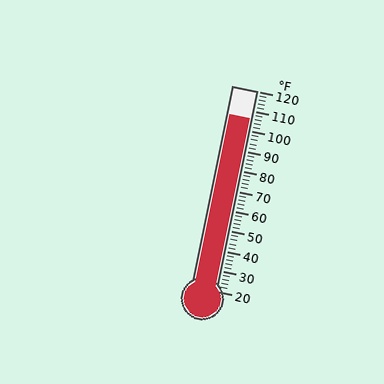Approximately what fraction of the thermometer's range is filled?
The thermometer is filled to approximately 85% of its range.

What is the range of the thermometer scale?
The thermometer scale ranges from 20°F to 120°F.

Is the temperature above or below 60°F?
The temperature is above 60°F.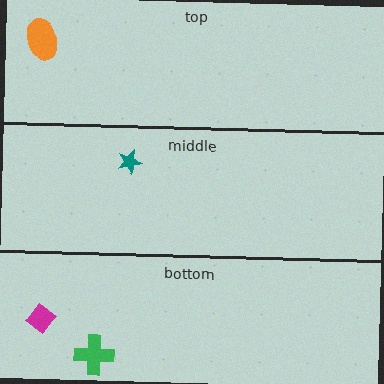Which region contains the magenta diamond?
The bottom region.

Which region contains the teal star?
The middle region.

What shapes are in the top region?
The orange ellipse.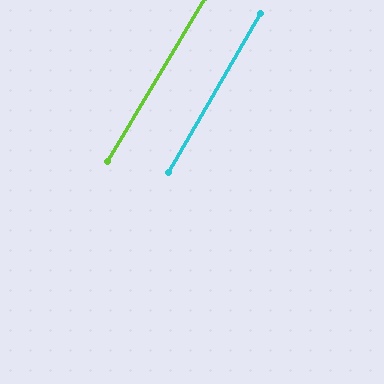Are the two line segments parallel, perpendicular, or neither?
Parallel — their directions differ by only 0.8°.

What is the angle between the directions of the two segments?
Approximately 1 degree.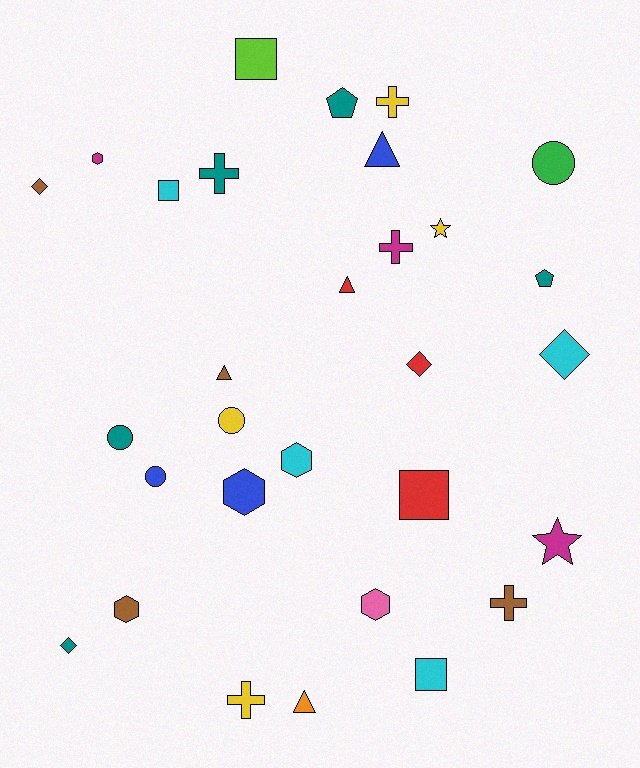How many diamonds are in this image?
There are 4 diamonds.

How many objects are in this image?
There are 30 objects.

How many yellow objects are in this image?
There are 4 yellow objects.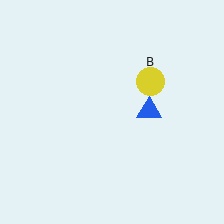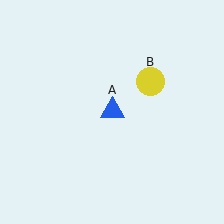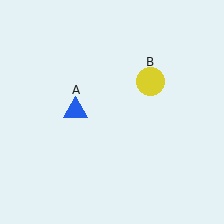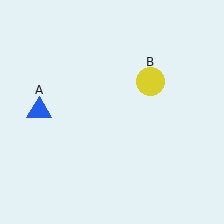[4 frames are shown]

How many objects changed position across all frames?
1 object changed position: blue triangle (object A).